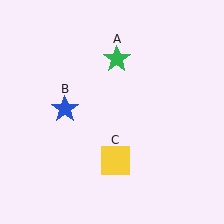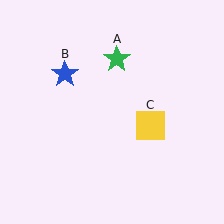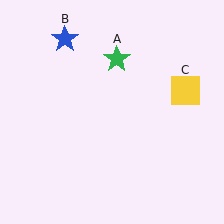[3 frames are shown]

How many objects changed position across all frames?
2 objects changed position: blue star (object B), yellow square (object C).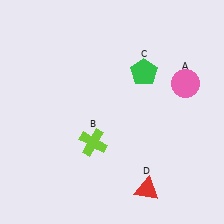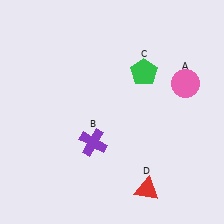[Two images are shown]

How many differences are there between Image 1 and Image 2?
There is 1 difference between the two images.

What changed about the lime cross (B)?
In Image 1, B is lime. In Image 2, it changed to purple.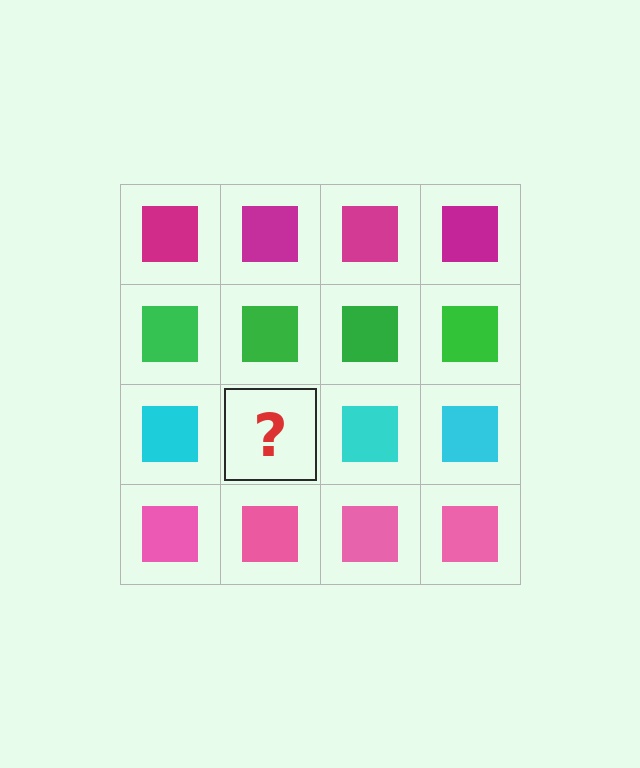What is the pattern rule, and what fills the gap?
The rule is that each row has a consistent color. The gap should be filled with a cyan square.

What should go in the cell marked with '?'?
The missing cell should contain a cyan square.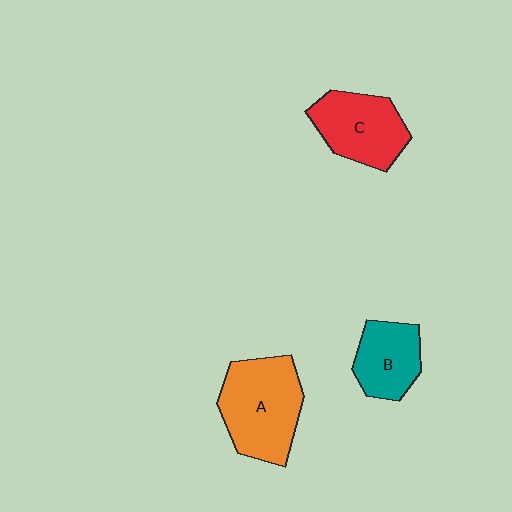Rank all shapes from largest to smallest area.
From largest to smallest: A (orange), C (red), B (teal).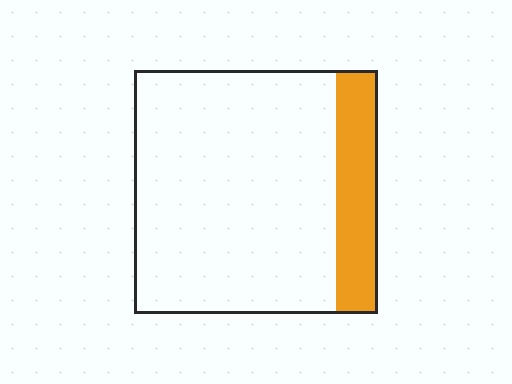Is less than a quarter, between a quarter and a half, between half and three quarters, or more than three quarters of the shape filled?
Less than a quarter.